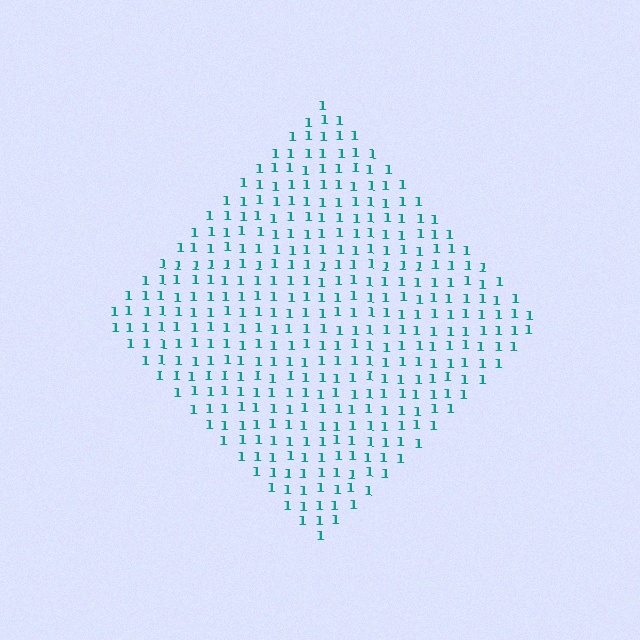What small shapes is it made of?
It is made of small digit 1's.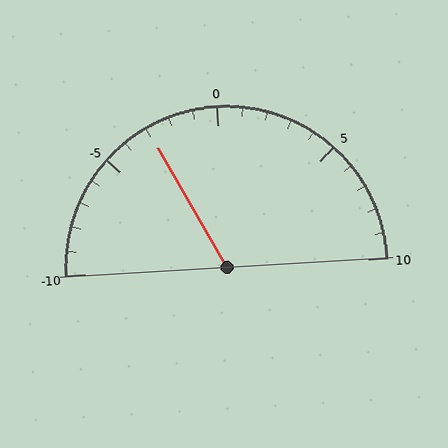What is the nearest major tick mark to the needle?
The nearest major tick mark is -5.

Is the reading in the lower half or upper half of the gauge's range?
The reading is in the lower half of the range (-10 to 10).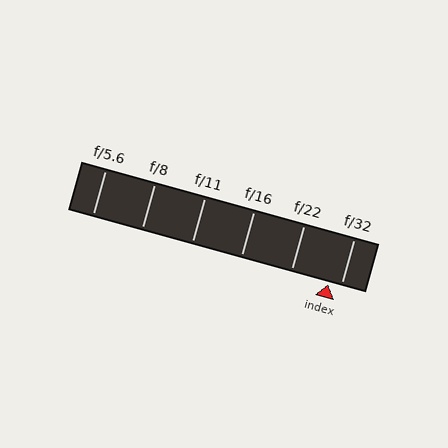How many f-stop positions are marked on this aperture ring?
There are 6 f-stop positions marked.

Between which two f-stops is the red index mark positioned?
The index mark is between f/22 and f/32.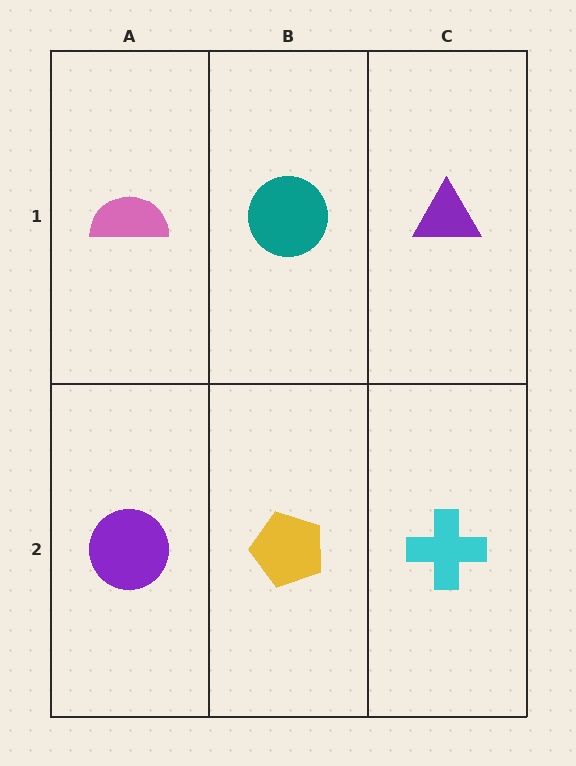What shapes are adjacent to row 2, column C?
A purple triangle (row 1, column C), a yellow pentagon (row 2, column B).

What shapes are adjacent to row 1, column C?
A cyan cross (row 2, column C), a teal circle (row 1, column B).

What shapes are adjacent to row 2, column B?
A teal circle (row 1, column B), a purple circle (row 2, column A), a cyan cross (row 2, column C).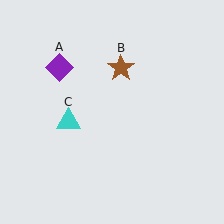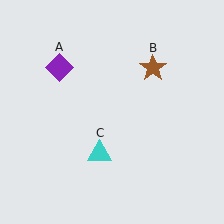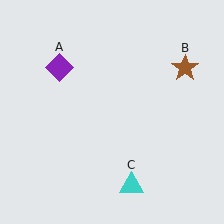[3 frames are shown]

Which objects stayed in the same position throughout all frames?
Purple diamond (object A) remained stationary.